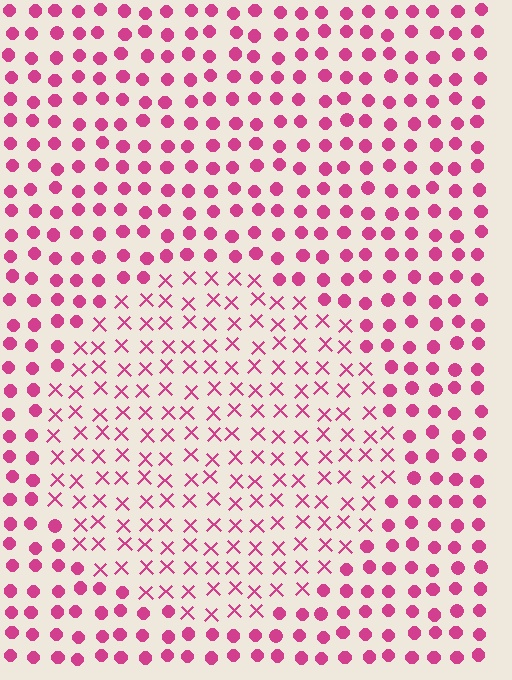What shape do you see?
I see a circle.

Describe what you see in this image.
The image is filled with small magenta elements arranged in a uniform grid. A circle-shaped region contains X marks, while the surrounding area contains circles. The boundary is defined purely by the change in element shape.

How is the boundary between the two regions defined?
The boundary is defined by a change in element shape: X marks inside vs. circles outside. All elements share the same color and spacing.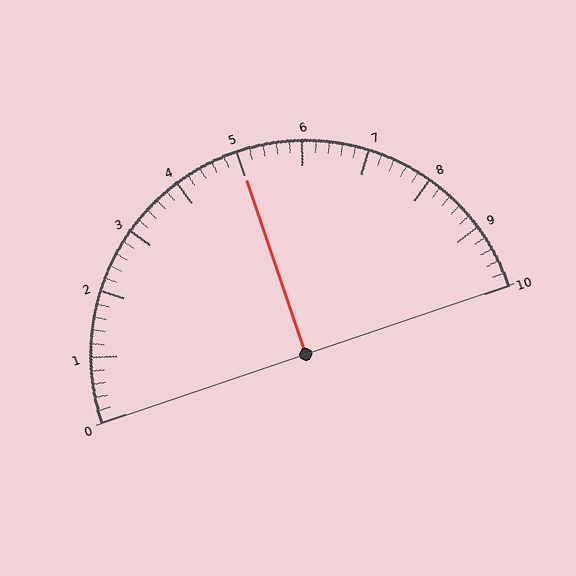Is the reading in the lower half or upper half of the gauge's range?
The reading is in the upper half of the range (0 to 10).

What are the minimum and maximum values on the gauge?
The gauge ranges from 0 to 10.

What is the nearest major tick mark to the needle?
The nearest major tick mark is 5.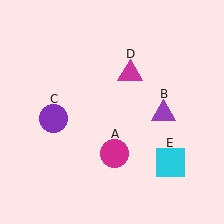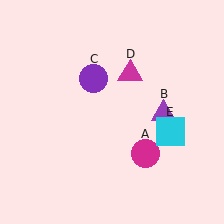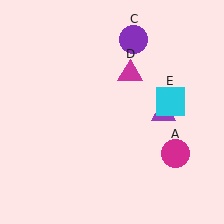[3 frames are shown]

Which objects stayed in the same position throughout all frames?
Purple triangle (object B) and magenta triangle (object D) remained stationary.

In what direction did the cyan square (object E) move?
The cyan square (object E) moved up.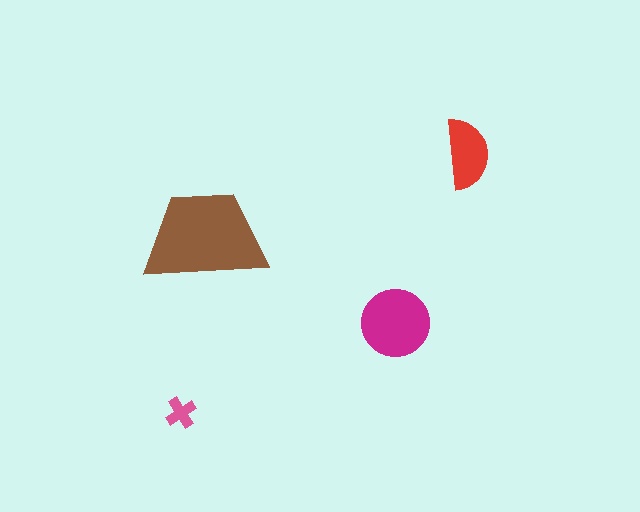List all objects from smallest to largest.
The pink cross, the red semicircle, the magenta circle, the brown trapezoid.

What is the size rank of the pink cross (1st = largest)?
4th.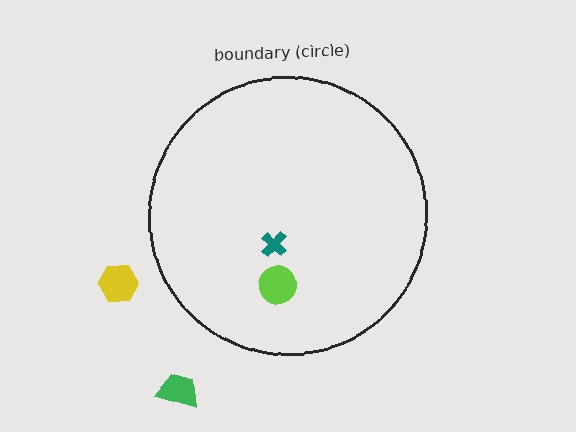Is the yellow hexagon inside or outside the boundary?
Outside.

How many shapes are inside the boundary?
2 inside, 2 outside.